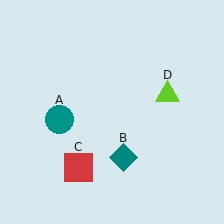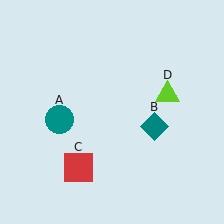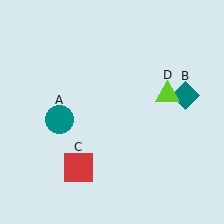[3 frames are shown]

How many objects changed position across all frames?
1 object changed position: teal diamond (object B).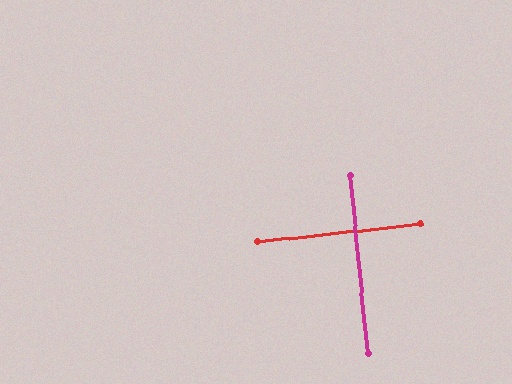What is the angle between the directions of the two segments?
Approximately 89 degrees.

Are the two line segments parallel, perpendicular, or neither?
Perpendicular — they meet at approximately 89°.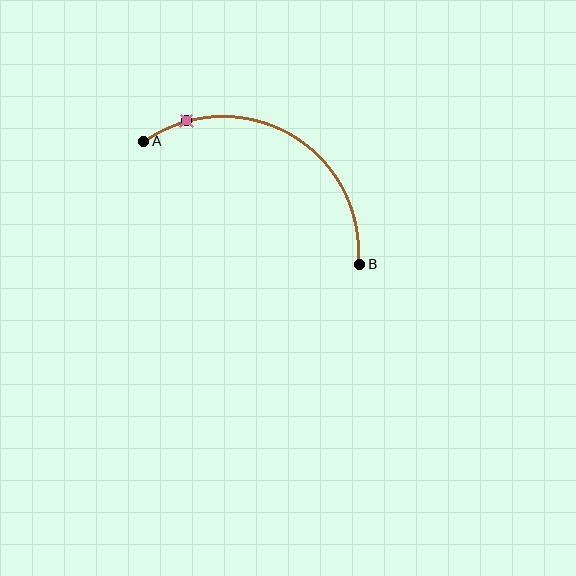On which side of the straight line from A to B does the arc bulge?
The arc bulges above the straight line connecting A and B.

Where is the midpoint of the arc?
The arc midpoint is the point on the curve farthest from the straight line joining A and B. It sits above that line.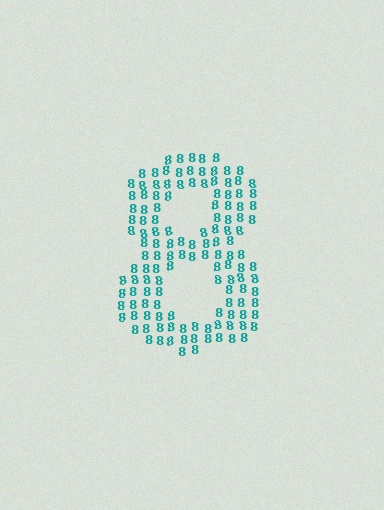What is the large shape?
The large shape is the digit 8.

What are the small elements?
The small elements are digit 8's.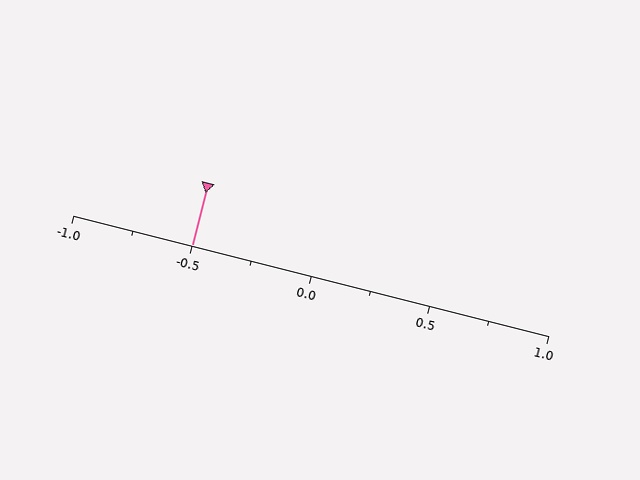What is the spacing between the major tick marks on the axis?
The major ticks are spaced 0.5 apart.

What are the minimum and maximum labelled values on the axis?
The axis runs from -1.0 to 1.0.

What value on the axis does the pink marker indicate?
The marker indicates approximately -0.5.